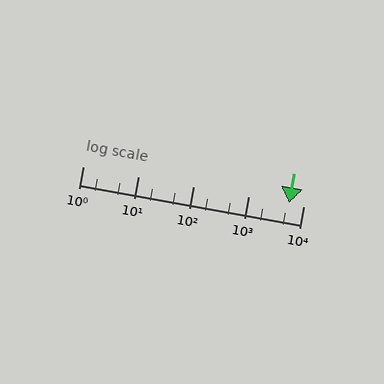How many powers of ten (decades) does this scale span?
The scale spans 4 decades, from 1 to 10000.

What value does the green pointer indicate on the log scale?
The pointer indicates approximately 5400.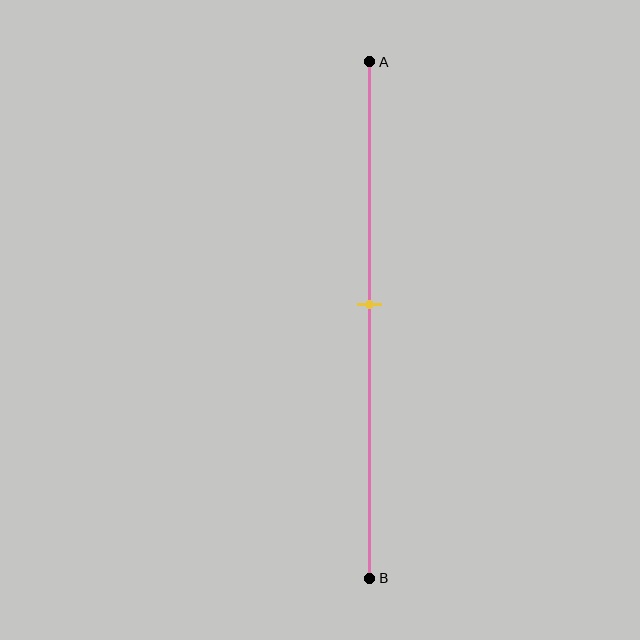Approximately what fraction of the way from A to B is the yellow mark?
The yellow mark is approximately 45% of the way from A to B.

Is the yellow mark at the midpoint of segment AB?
Yes, the mark is approximately at the midpoint.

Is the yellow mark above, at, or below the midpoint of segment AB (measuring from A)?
The yellow mark is approximately at the midpoint of segment AB.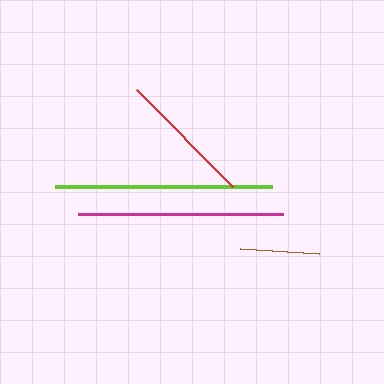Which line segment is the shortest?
The brown line is the shortest at approximately 79 pixels.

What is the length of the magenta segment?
The magenta segment is approximately 205 pixels long.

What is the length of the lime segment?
The lime segment is approximately 217 pixels long.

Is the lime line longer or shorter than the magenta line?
The lime line is longer than the magenta line.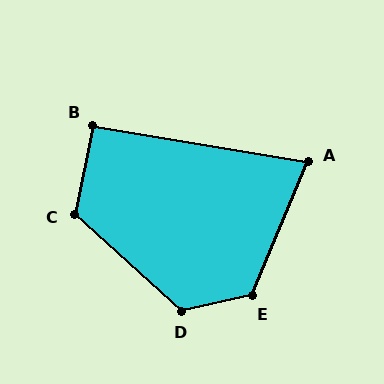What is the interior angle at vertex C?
Approximately 121 degrees (obtuse).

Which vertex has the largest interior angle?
D, at approximately 125 degrees.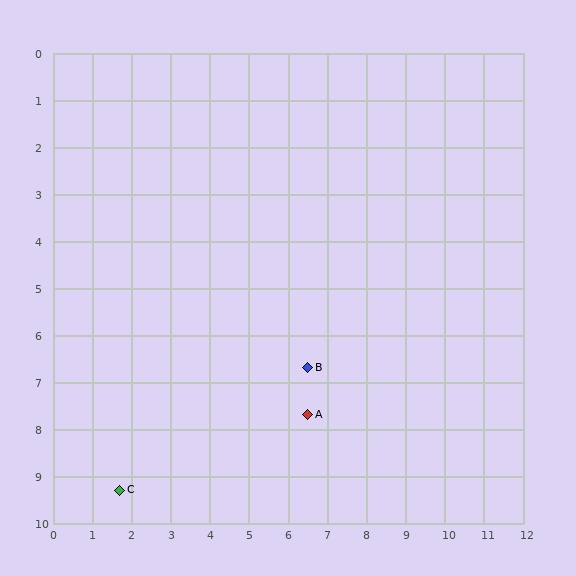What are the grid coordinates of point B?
Point B is at approximately (6.5, 6.7).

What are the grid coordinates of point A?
Point A is at approximately (6.5, 7.7).